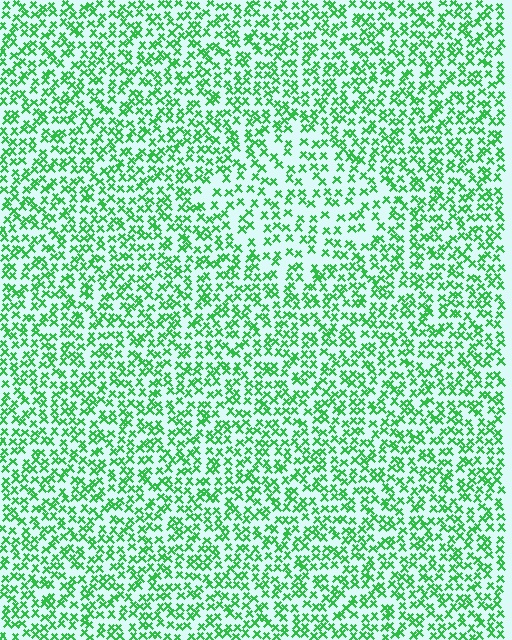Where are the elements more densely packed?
The elements are more densely packed outside the diamond boundary.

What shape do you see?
I see a diamond.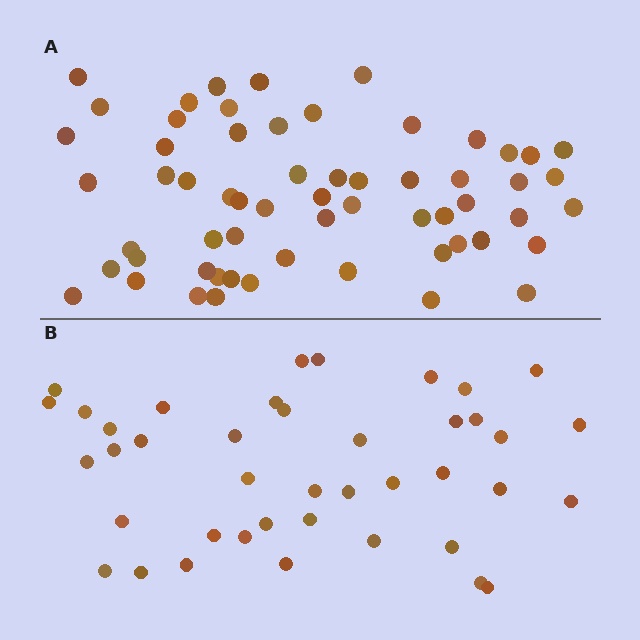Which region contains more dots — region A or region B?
Region A (the top region) has more dots.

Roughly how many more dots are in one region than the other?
Region A has approximately 20 more dots than region B.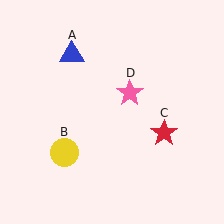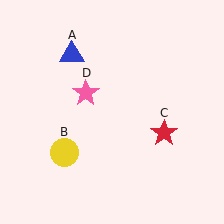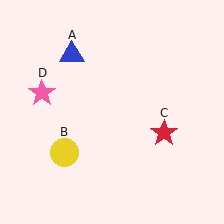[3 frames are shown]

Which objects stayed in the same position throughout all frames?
Blue triangle (object A) and yellow circle (object B) and red star (object C) remained stationary.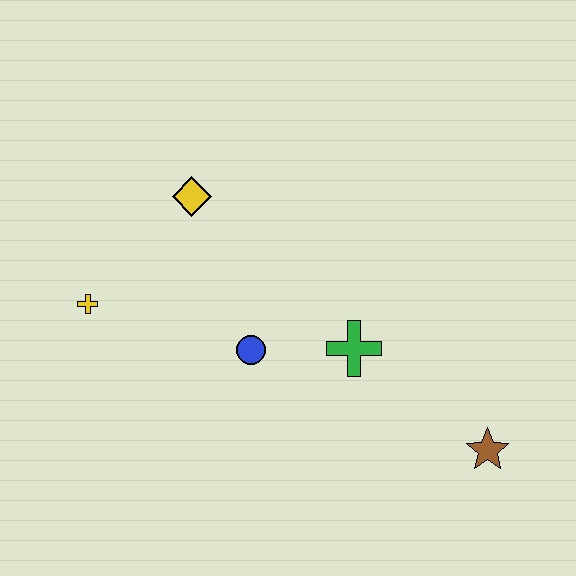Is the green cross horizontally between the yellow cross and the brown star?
Yes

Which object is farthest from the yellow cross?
The brown star is farthest from the yellow cross.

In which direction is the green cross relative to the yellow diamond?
The green cross is to the right of the yellow diamond.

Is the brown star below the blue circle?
Yes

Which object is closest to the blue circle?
The green cross is closest to the blue circle.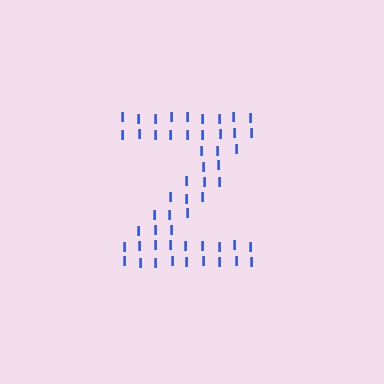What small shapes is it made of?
It is made of small letter I's.